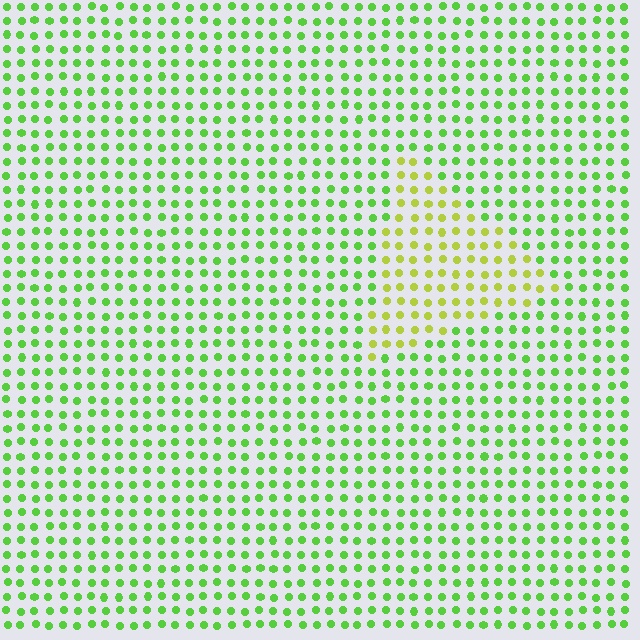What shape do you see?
I see a triangle.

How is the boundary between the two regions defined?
The boundary is defined purely by a slight shift in hue (about 38 degrees). Spacing, size, and orientation are identical on both sides.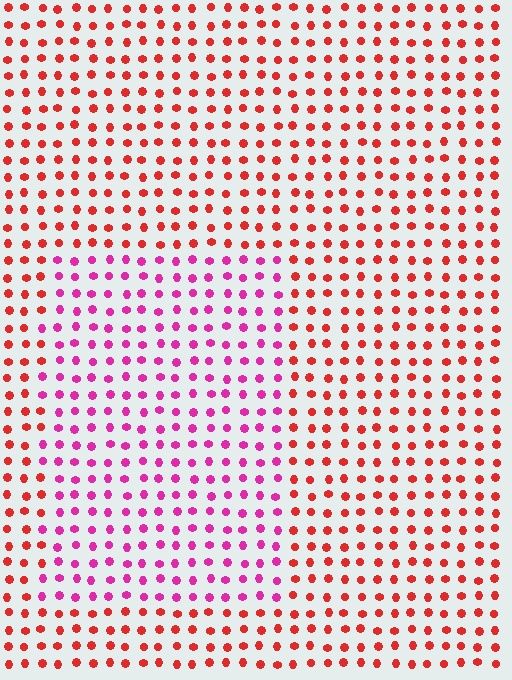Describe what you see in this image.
The image is filled with small red elements in a uniform arrangement. A rectangle-shaped region is visible where the elements are tinted to a slightly different hue, forming a subtle color boundary.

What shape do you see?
I see a rectangle.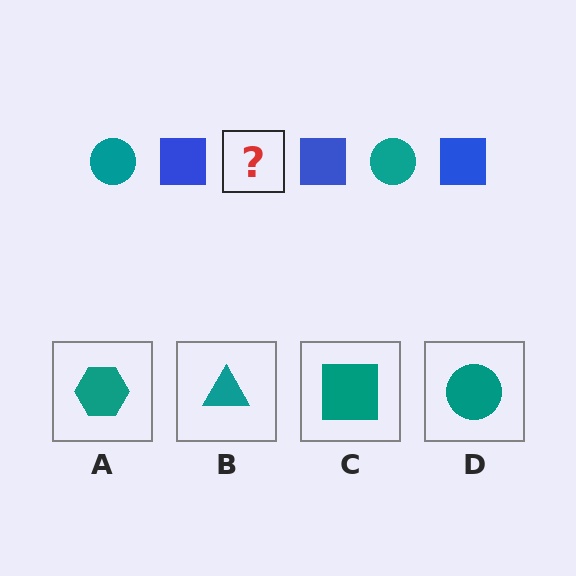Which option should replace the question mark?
Option D.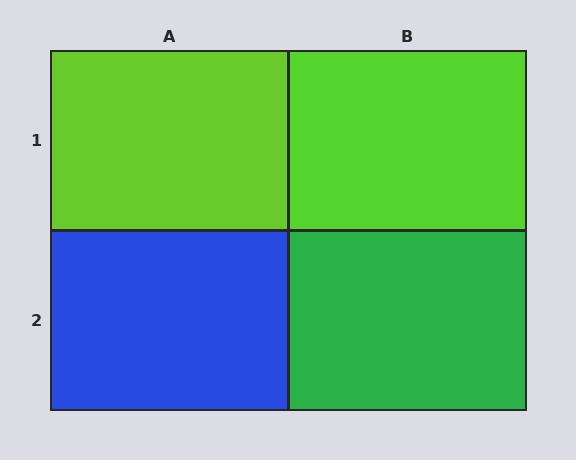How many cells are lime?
2 cells are lime.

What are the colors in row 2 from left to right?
Blue, green.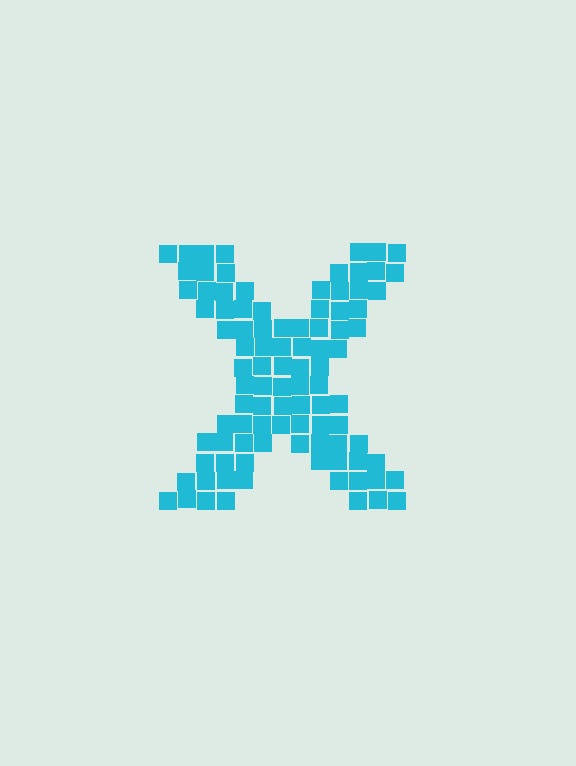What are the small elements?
The small elements are squares.